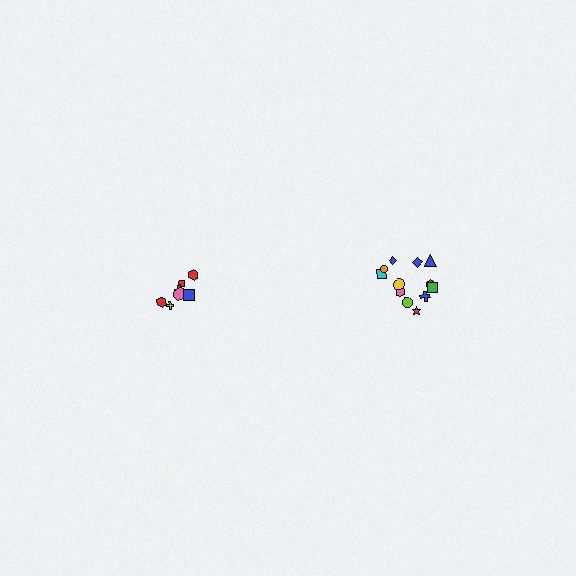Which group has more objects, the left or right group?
The right group.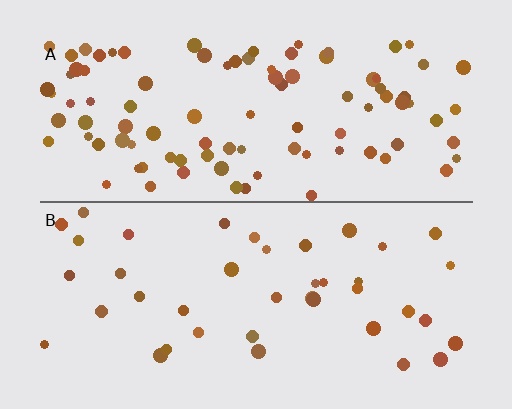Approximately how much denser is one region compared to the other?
Approximately 2.3× — region A over region B.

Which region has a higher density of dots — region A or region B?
A (the top).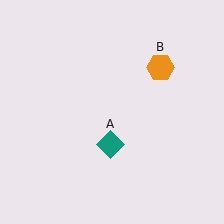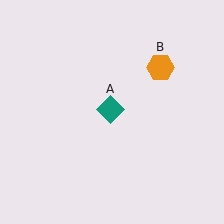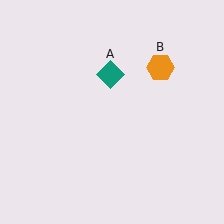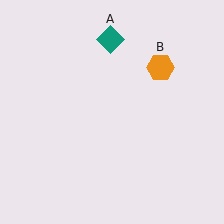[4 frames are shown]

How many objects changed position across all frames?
1 object changed position: teal diamond (object A).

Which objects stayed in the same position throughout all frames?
Orange hexagon (object B) remained stationary.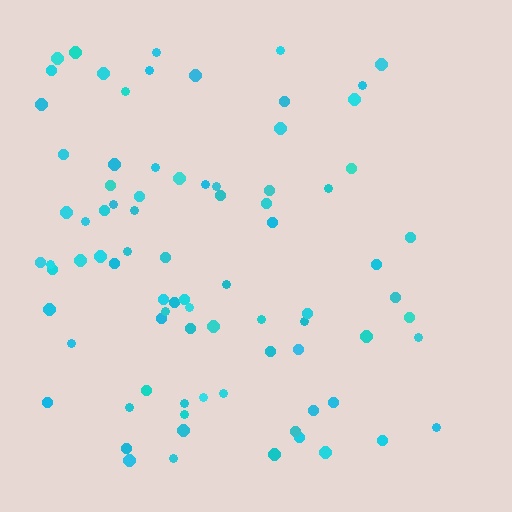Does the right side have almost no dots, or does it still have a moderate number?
Still a moderate number, just noticeably fewer than the left.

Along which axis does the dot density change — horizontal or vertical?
Horizontal.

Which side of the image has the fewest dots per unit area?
The right.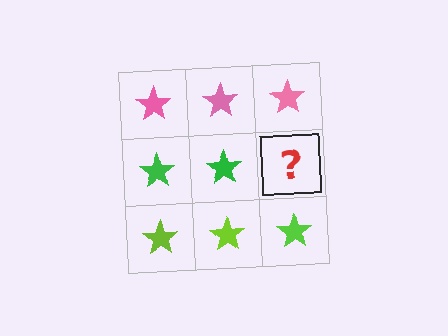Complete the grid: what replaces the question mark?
The question mark should be replaced with a green star.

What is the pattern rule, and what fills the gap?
The rule is that each row has a consistent color. The gap should be filled with a green star.